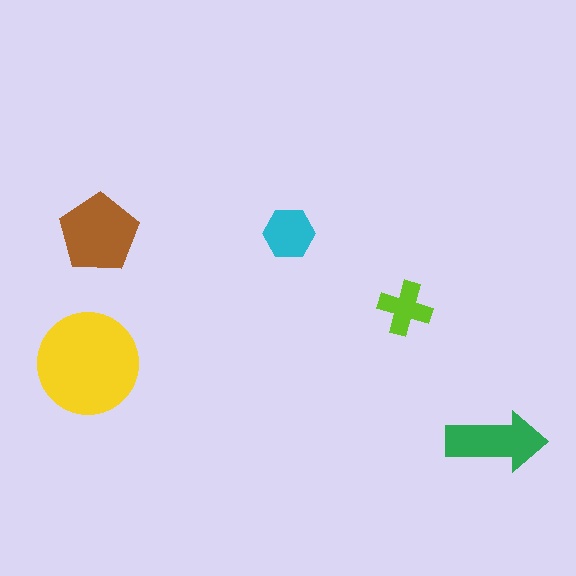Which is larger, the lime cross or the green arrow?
The green arrow.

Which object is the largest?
The yellow circle.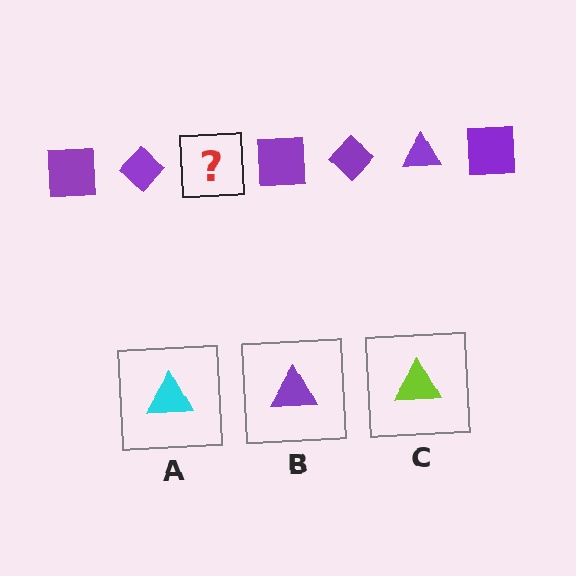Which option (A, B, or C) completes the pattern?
B.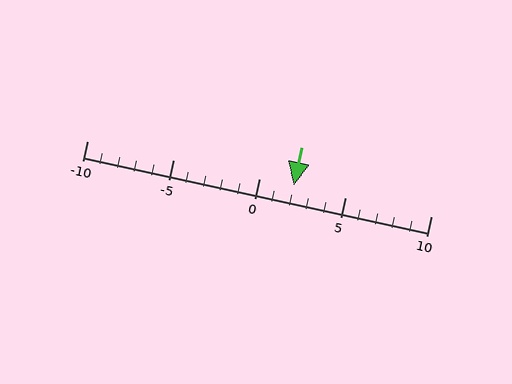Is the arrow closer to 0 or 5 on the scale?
The arrow is closer to 0.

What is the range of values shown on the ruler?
The ruler shows values from -10 to 10.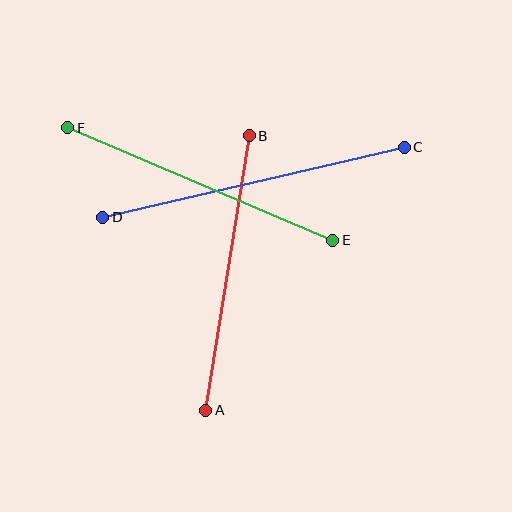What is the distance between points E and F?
The distance is approximately 288 pixels.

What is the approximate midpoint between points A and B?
The midpoint is at approximately (227, 273) pixels.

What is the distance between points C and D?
The distance is approximately 309 pixels.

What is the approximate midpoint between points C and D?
The midpoint is at approximately (253, 182) pixels.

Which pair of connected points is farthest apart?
Points C and D are farthest apart.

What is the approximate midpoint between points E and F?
The midpoint is at approximately (200, 184) pixels.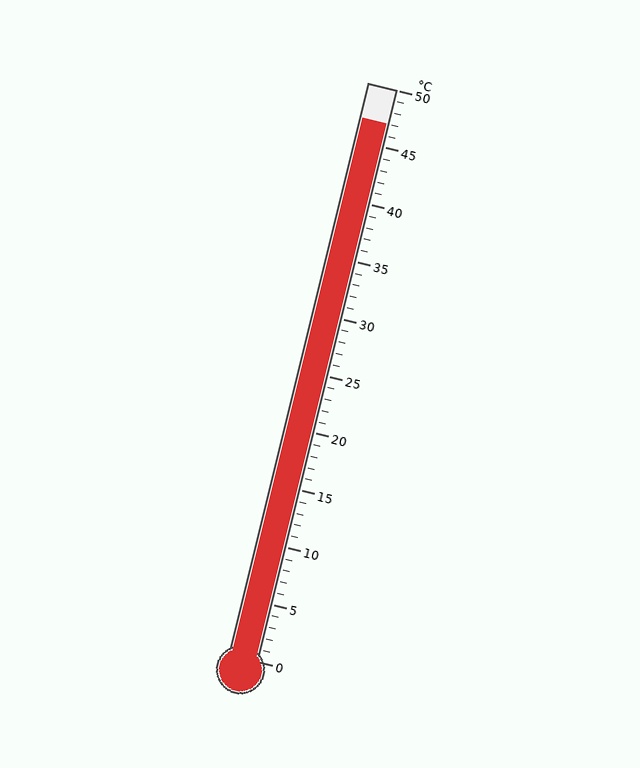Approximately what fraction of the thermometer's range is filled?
The thermometer is filled to approximately 95% of its range.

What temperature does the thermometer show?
The thermometer shows approximately 47°C.